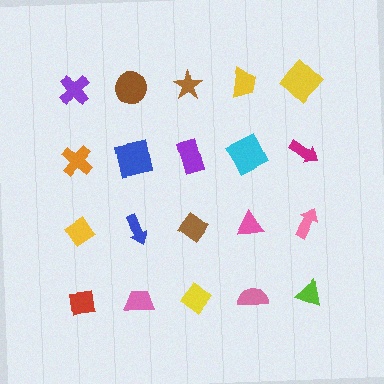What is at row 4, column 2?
A pink trapezoid.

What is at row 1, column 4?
A yellow trapezoid.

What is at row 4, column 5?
A lime triangle.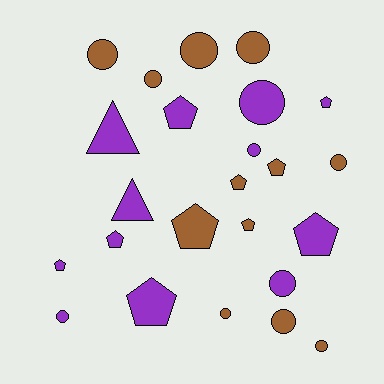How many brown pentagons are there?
There are 4 brown pentagons.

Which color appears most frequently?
Brown, with 12 objects.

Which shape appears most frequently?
Circle, with 12 objects.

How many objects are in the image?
There are 24 objects.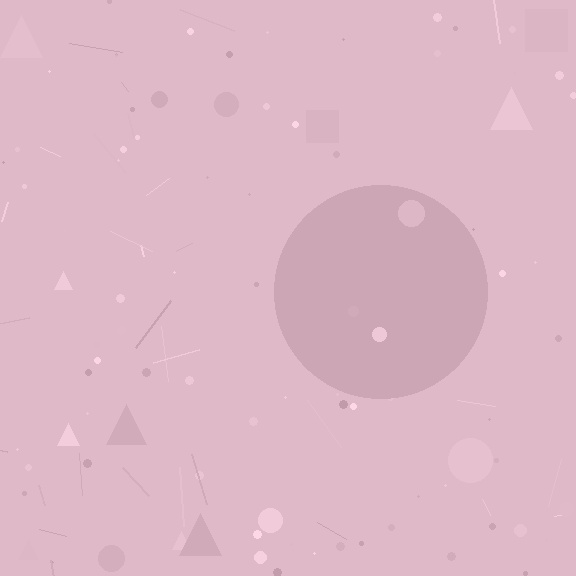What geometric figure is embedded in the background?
A circle is embedded in the background.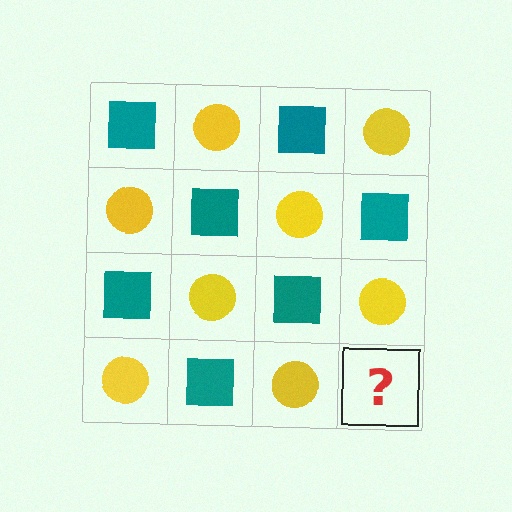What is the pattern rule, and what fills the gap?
The rule is that it alternates teal square and yellow circle in a checkerboard pattern. The gap should be filled with a teal square.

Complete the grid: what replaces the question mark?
The question mark should be replaced with a teal square.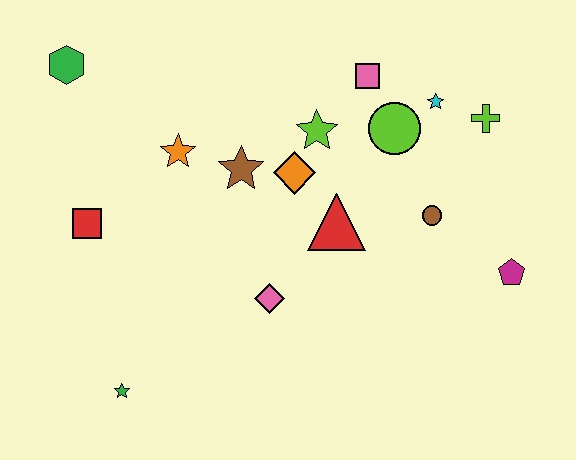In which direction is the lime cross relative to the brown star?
The lime cross is to the right of the brown star.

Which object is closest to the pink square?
The lime circle is closest to the pink square.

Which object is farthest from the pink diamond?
The green hexagon is farthest from the pink diamond.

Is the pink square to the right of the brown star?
Yes